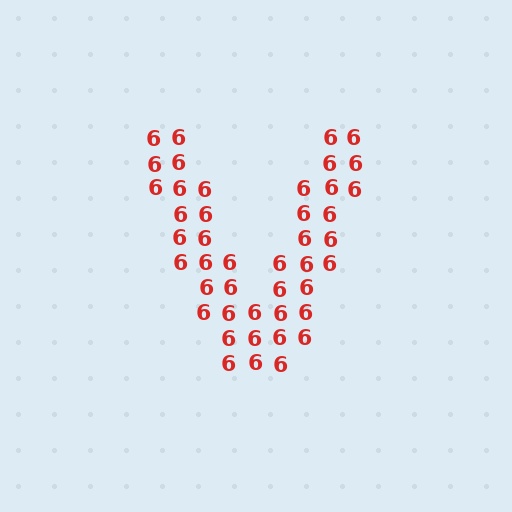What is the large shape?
The large shape is the letter V.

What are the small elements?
The small elements are digit 6's.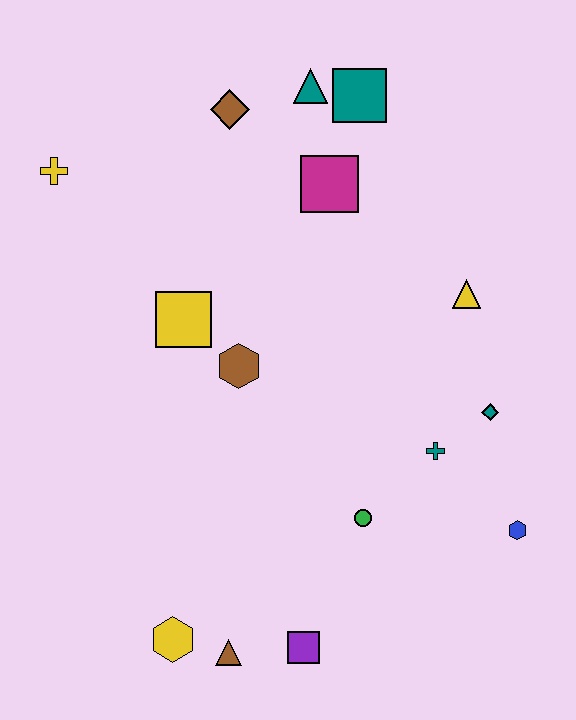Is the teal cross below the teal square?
Yes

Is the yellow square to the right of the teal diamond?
No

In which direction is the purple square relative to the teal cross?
The purple square is below the teal cross.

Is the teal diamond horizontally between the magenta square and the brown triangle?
No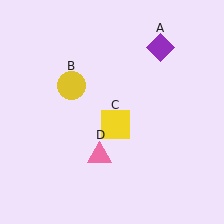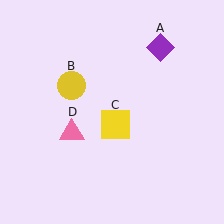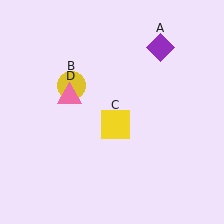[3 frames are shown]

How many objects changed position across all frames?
1 object changed position: pink triangle (object D).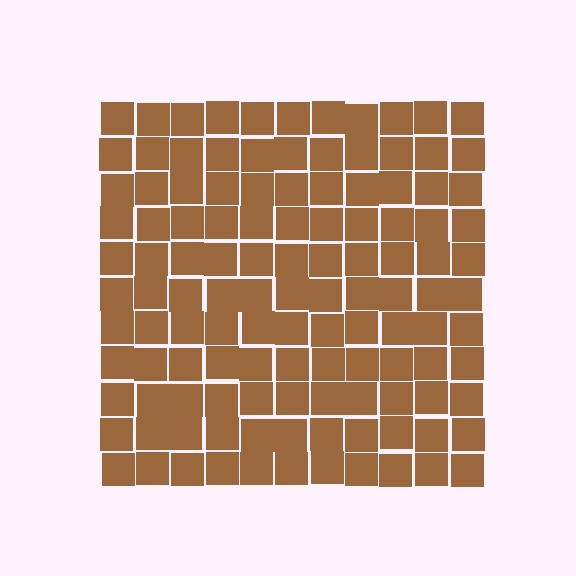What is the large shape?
The large shape is a square.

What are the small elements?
The small elements are squares.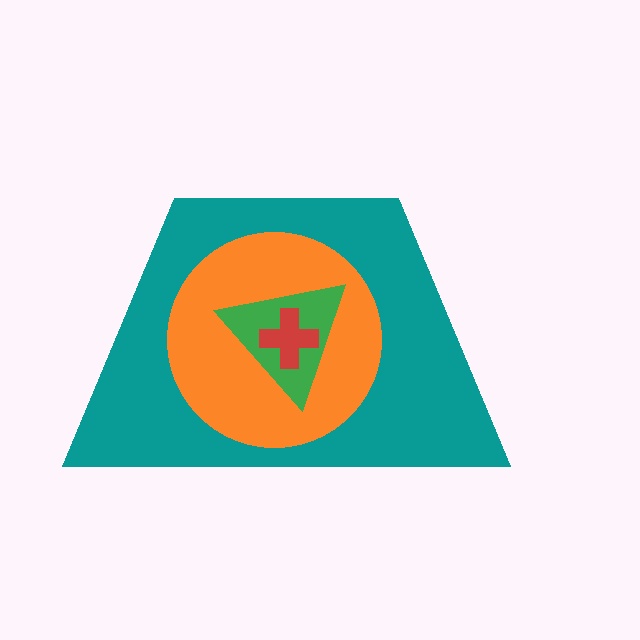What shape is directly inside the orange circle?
The green triangle.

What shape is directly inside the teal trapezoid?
The orange circle.